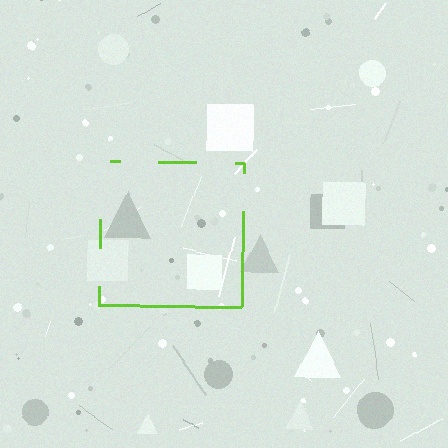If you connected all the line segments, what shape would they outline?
They would outline a square.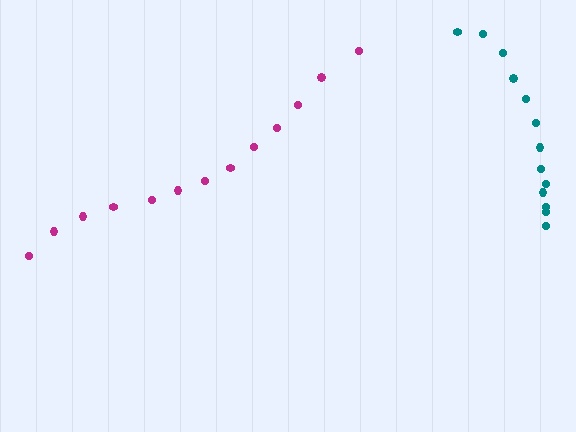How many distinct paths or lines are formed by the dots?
There are 2 distinct paths.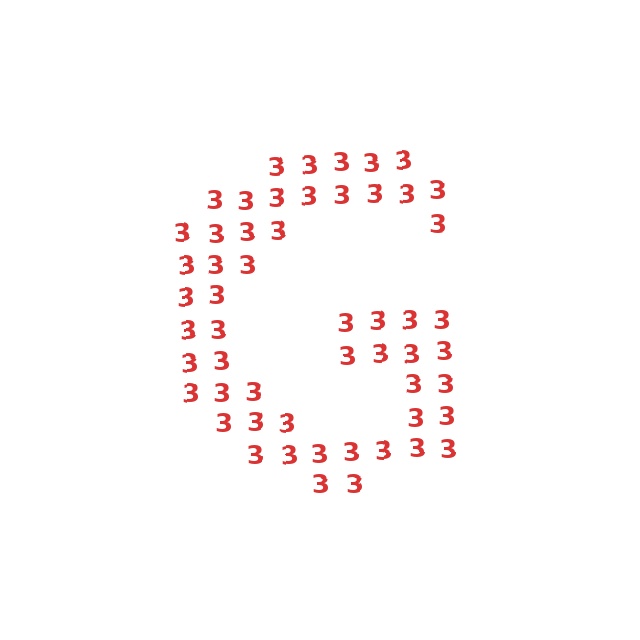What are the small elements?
The small elements are digit 3's.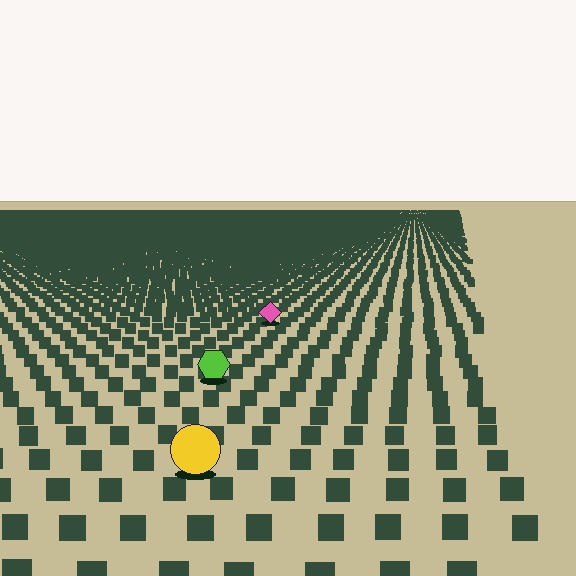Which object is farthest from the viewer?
The pink diamond is farthest from the viewer. It appears smaller and the ground texture around it is denser.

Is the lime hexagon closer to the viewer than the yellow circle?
No. The yellow circle is closer — you can tell from the texture gradient: the ground texture is coarser near it.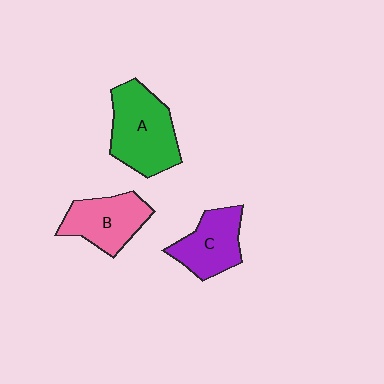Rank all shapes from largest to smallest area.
From largest to smallest: A (green), B (pink), C (purple).